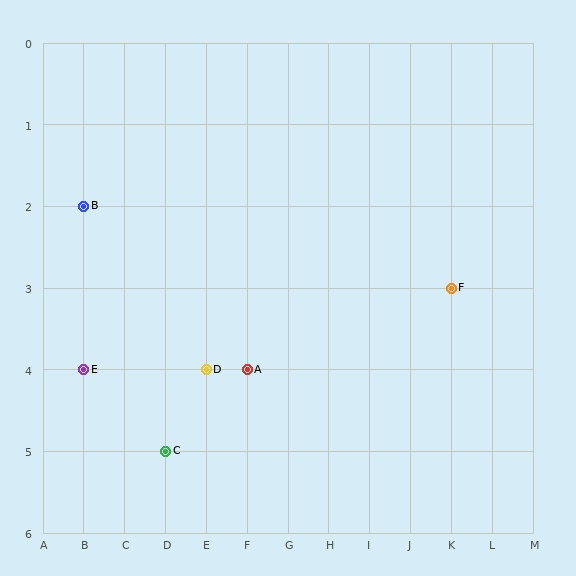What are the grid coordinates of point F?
Point F is at grid coordinates (K, 3).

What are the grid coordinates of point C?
Point C is at grid coordinates (D, 5).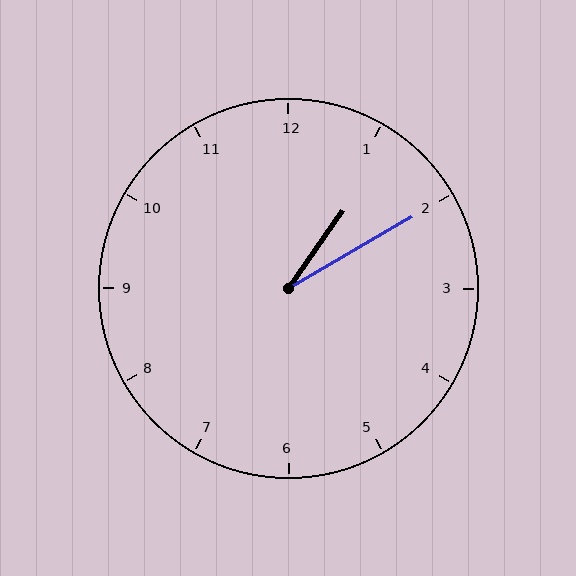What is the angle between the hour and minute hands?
Approximately 25 degrees.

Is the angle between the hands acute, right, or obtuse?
It is acute.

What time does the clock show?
1:10.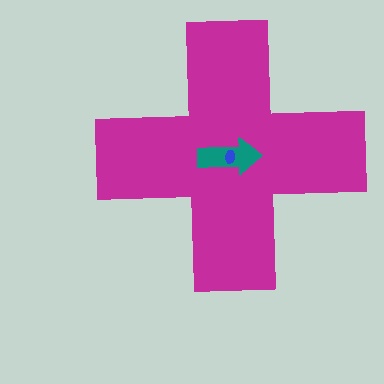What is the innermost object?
The blue ellipse.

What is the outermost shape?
The magenta cross.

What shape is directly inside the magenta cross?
The teal arrow.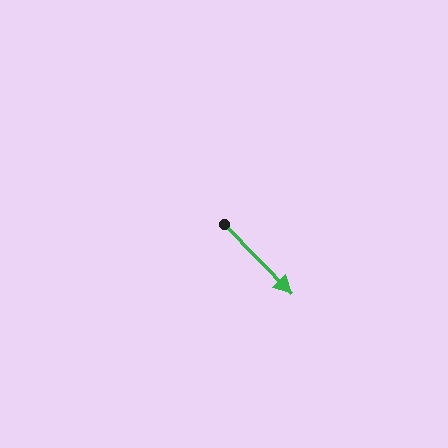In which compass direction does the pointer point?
Southeast.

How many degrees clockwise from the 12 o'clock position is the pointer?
Approximately 136 degrees.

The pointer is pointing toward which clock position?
Roughly 5 o'clock.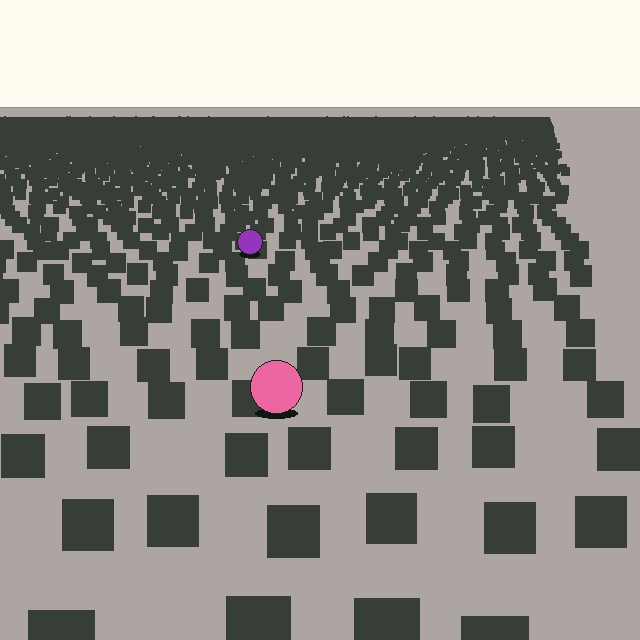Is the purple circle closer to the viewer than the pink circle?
No. The pink circle is closer — you can tell from the texture gradient: the ground texture is coarser near it.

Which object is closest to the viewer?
The pink circle is closest. The texture marks near it are larger and more spread out.